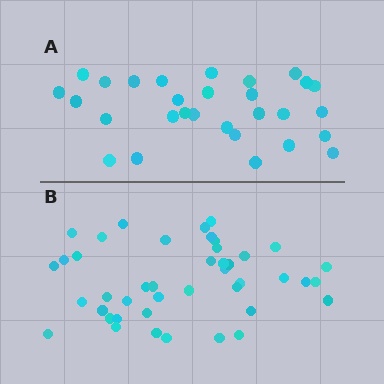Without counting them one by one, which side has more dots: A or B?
Region B (the bottom region) has more dots.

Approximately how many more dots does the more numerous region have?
Region B has approximately 15 more dots than region A.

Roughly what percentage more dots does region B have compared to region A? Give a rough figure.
About 50% more.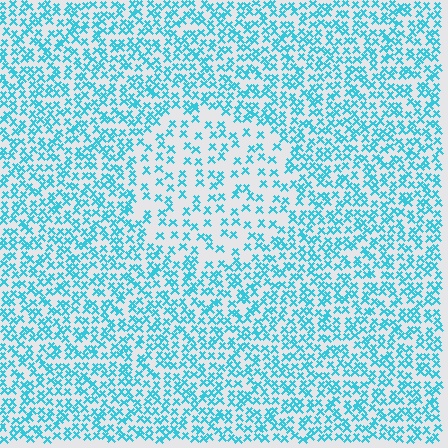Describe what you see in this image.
The image contains small cyan elements arranged at two different densities. A circle-shaped region is visible where the elements are less densely packed than the surrounding area.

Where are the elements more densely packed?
The elements are more densely packed outside the circle boundary.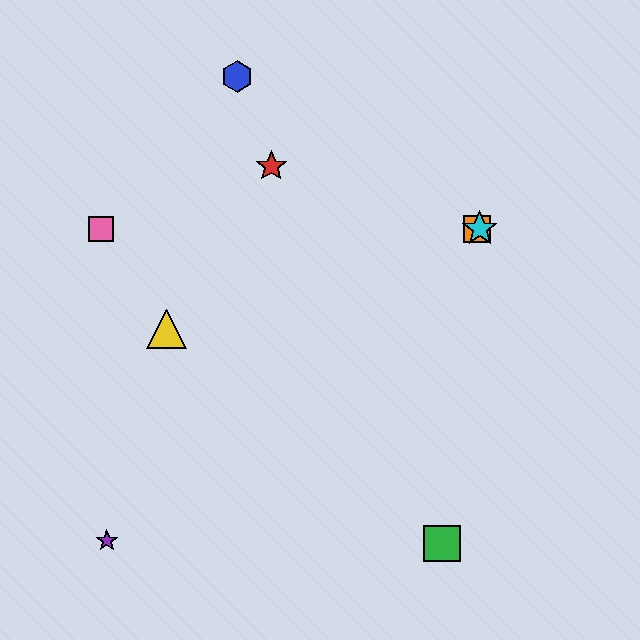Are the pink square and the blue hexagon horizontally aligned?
No, the pink square is at y≈229 and the blue hexagon is at y≈77.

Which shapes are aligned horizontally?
The orange square, the cyan star, the pink square are aligned horizontally.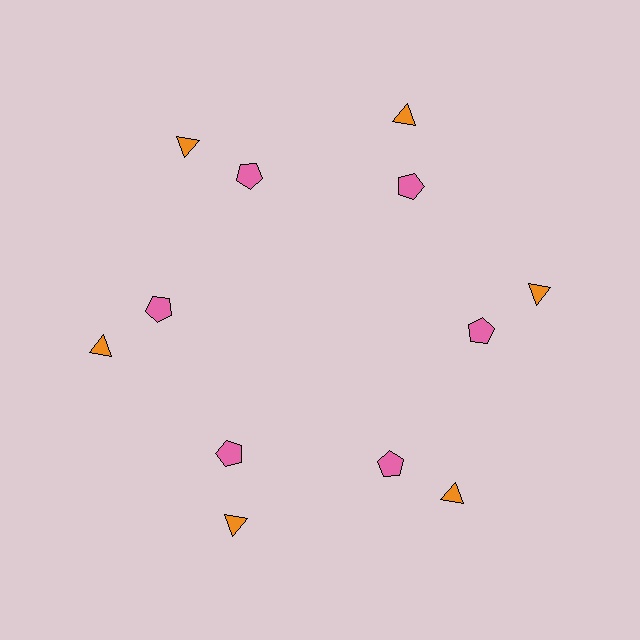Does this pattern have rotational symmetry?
Yes, this pattern has 6-fold rotational symmetry. It looks the same after rotating 60 degrees around the center.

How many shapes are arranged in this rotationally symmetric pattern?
There are 12 shapes, arranged in 6 groups of 2.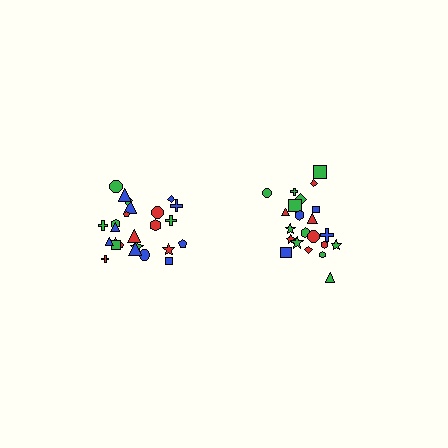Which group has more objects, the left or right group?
The left group.